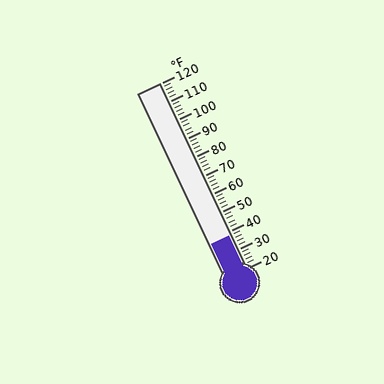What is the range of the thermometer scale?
The thermometer scale ranges from 20°F to 120°F.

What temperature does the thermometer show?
The thermometer shows approximately 38°F.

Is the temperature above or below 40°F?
The temperature is below 40°F.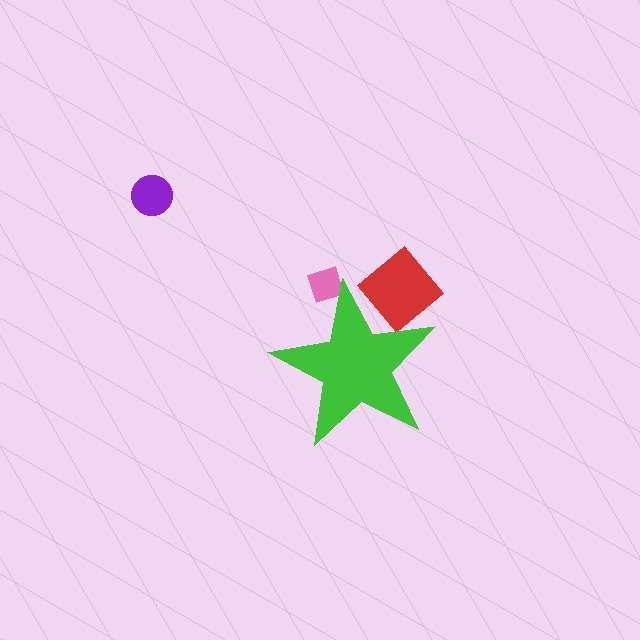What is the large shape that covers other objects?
A green star.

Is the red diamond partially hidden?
Yes, the red diamond is partially hidden behind the green star.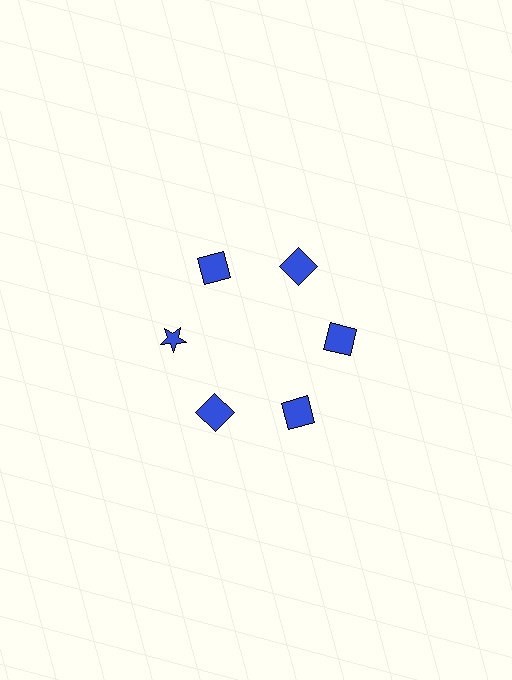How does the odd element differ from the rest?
It has a different shape: star instead of square.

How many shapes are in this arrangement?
There are 6 shapes arranged in a ring pattern.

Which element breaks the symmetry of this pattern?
The blue star at roughly the 9 o'clock position breaks the symmetry. All other shapes are blue squares.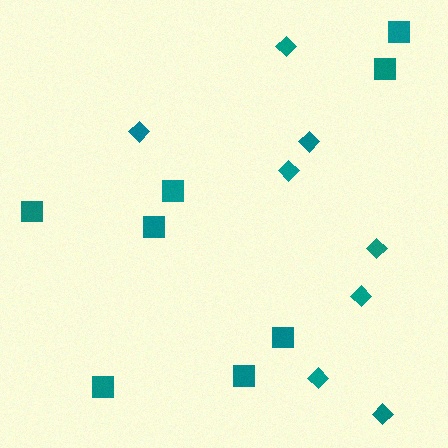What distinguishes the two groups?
There are 2 groups: one group of squares (8) and one group of diamonds (8).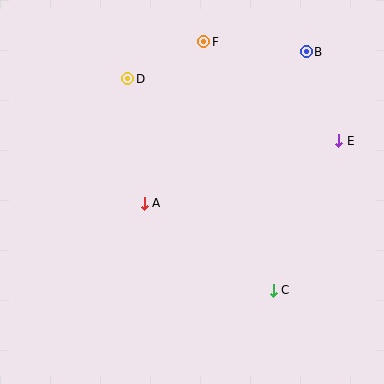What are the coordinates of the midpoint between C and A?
The midpoint between C and A is at (209, 247).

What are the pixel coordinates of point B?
Point B is at (306, 52).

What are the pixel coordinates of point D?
Point D is at (128, 79).